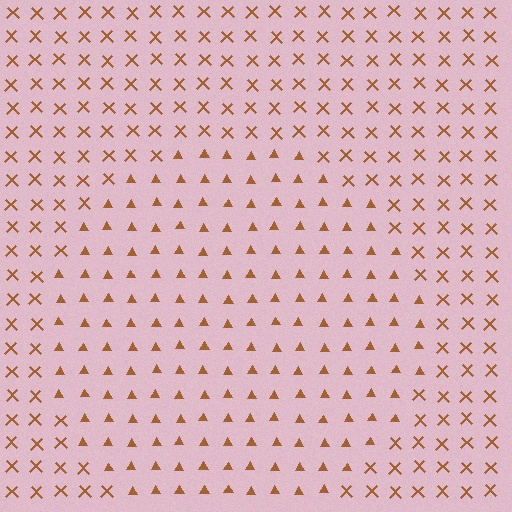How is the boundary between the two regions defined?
The boundary is defined by a change in element shape: triangles inside vs. X marks outside. All elements share the same color and spacing.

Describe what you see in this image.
The image is filled with small brown elements arranged in a uniform grid. A circle-shaped region contains triangles, while the surrounding area contains X marks. The boundary is defined purely by the change in element shape.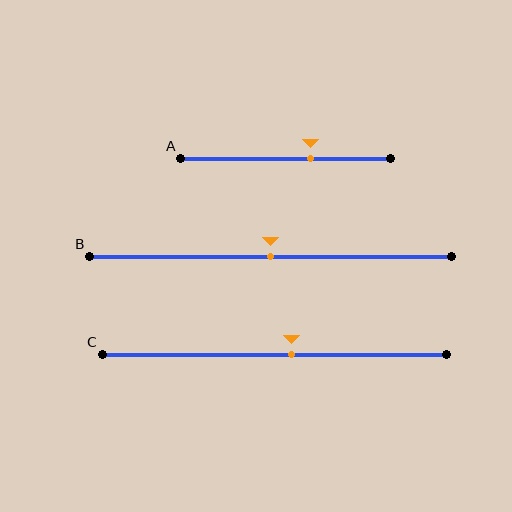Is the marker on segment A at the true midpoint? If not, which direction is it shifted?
No, the marker on segment A is shifted to the right by about 12% of the segment length.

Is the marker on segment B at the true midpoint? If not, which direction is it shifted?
Yes, the marker on segment B is at the true midpoint.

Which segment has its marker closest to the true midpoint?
Segment B has its marker closest to the true midpoint.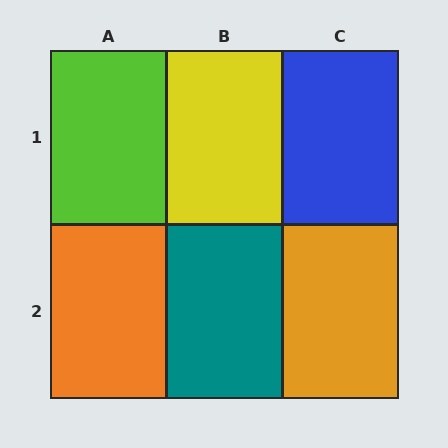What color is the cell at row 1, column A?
Lime.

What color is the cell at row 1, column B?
Yellow.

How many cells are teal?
1 cell is teal.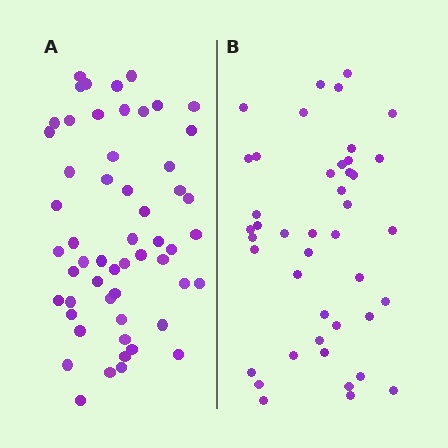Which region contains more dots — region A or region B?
Region A (the left region) has more dots.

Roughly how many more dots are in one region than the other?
Region A has roughly 12 or so more dots than region B.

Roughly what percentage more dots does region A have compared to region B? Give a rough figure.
About 30% more.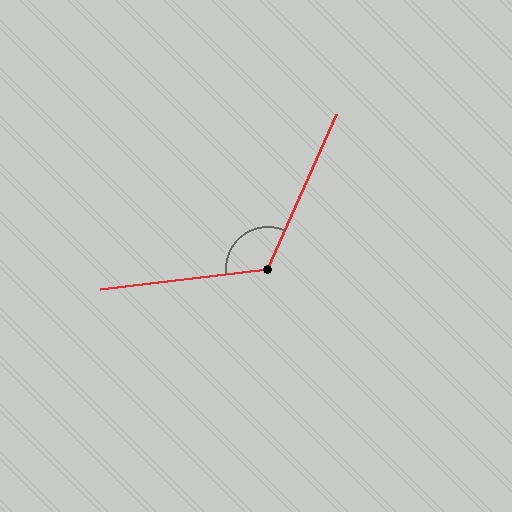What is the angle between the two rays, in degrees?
Approximately 121 degrees.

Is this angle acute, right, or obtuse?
It is obtuse.